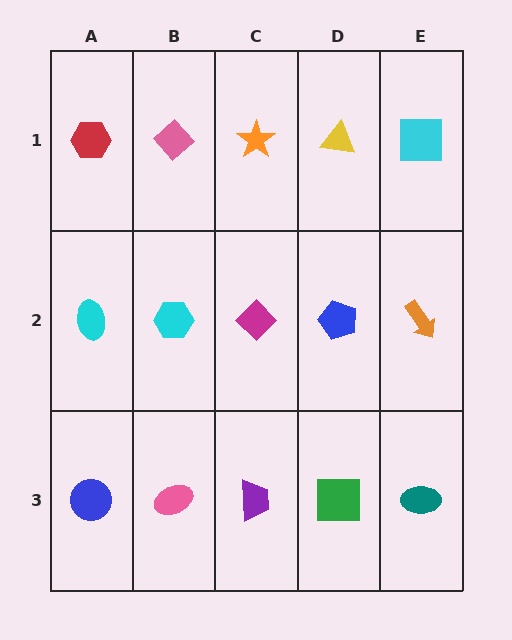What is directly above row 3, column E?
An orange arrow.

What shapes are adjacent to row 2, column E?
A cyan square (row 1, column E), a teal ellipse (row 3, column E), a blue pentagon (row 2, column D).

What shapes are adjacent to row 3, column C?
A magenta diamond (row 2, column C), a pink ellipse (row 3, column B), a green square (row 3, column D).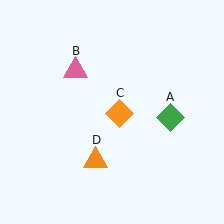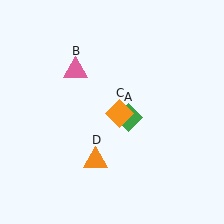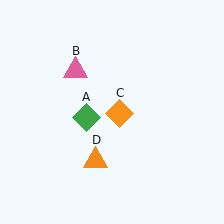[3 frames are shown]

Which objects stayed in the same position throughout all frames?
Pink triangle (object B) and orange diamond (object C) and orange triangle (object D) remained stationary.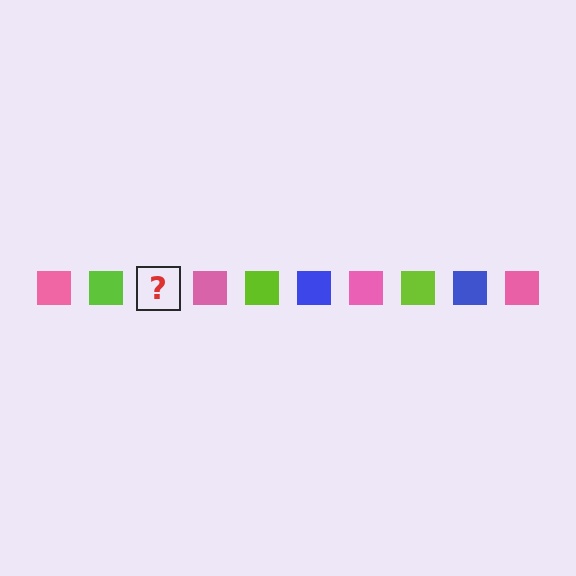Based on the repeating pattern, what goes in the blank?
The blank should be a blue square.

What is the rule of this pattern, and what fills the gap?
The rule is that the pattern cycles through pink, lime, blue squares. The gap should be filled with a blue square.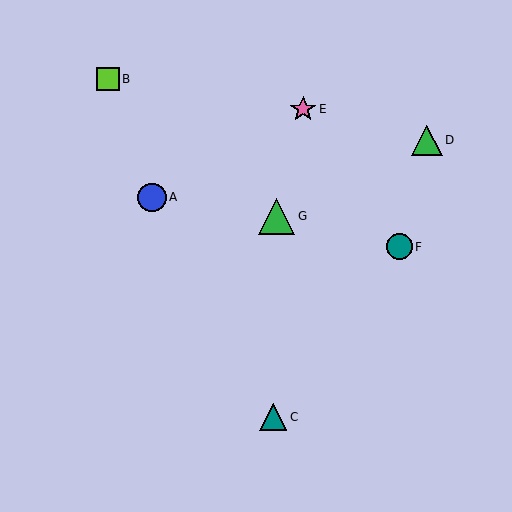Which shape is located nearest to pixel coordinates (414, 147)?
The green triangle (labeled D) at (427, 141) is nearest to that location.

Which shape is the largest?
The green triangle (labeled G) is the largest.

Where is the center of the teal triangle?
The center of the teal triangle is at (273, 417).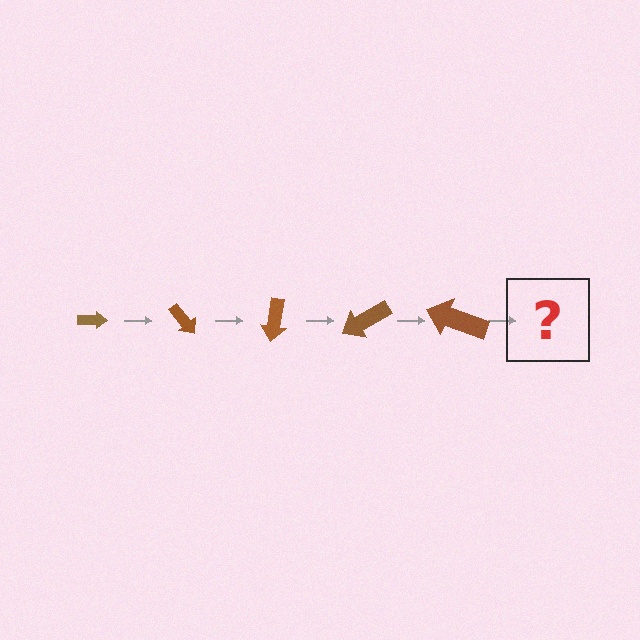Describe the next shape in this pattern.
It should be an arrow, larger than the previous one and rotated 250 degrees from the start.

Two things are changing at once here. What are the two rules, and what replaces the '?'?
The two rules are that the arrow grows larger each step and it rotates 50 degrees each step. The '?' should be an arrow, larger than the previous one and rotated 250 degrees from the start.